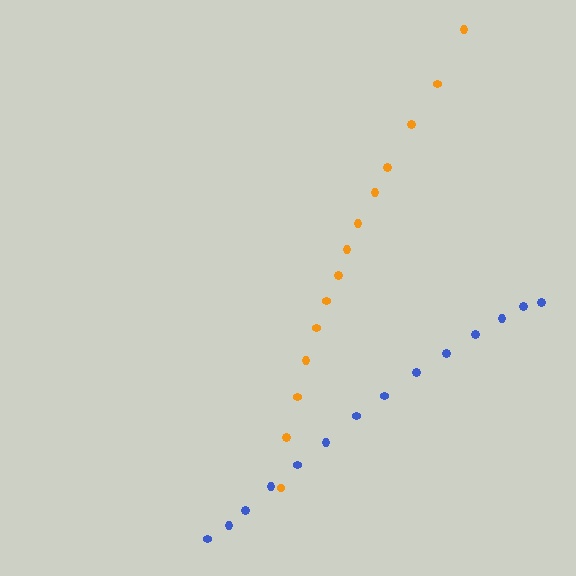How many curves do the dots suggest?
There are 2 distinct paths.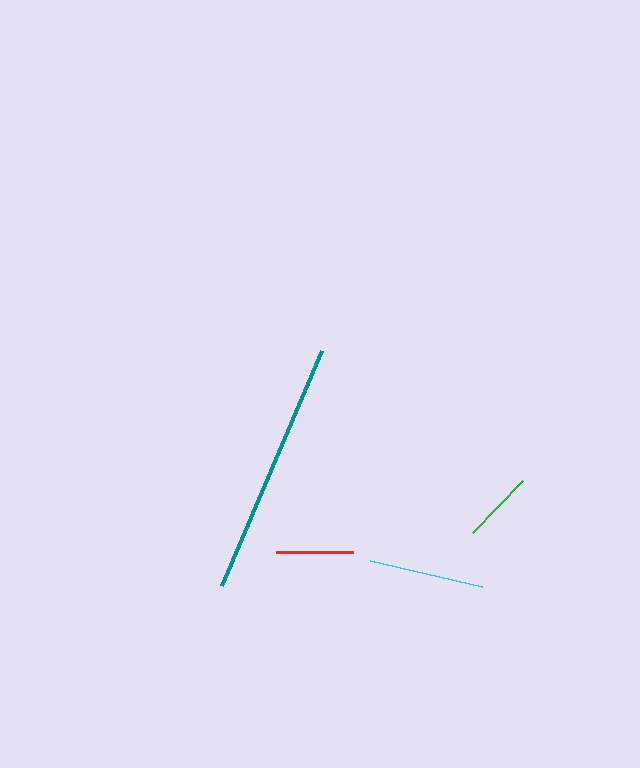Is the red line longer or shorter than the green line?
The red line is longer than the green line.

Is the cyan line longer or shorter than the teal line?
The teal line is longer than the cyan line.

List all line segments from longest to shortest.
From longest to shortest: teal, cyan, red, green.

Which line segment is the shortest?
The green line is the shortest at approximately 71 pixels.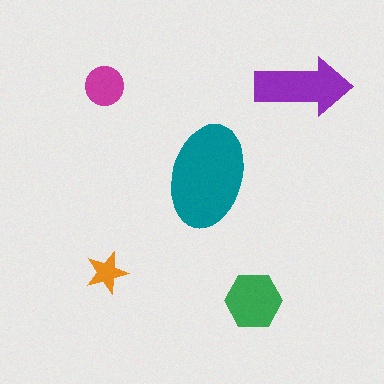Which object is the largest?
The teal ellipse.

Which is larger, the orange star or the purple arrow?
The purple arrow.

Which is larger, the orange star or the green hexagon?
The green hexagon.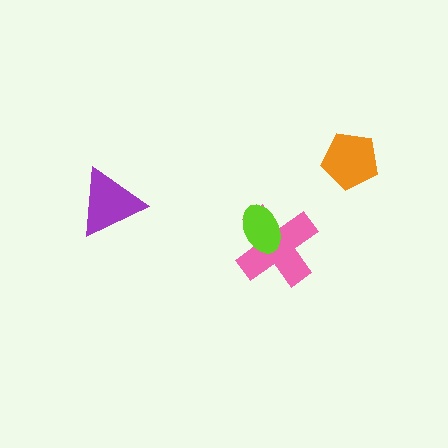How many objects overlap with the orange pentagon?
0 objects overlap with the orange pentagon.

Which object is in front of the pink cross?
The lime ellipse is in front of the pink cross.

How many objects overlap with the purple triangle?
0 objects overlap with the purple triangle.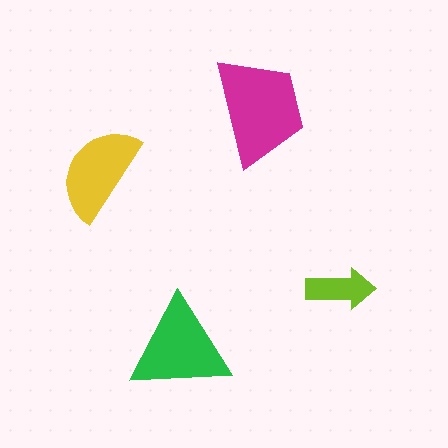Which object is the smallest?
The lime arrow.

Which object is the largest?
The magenta trapezoid.